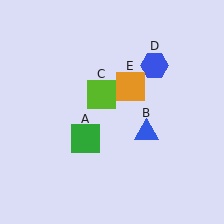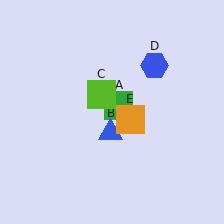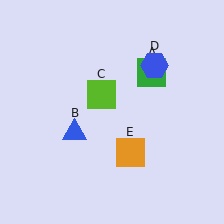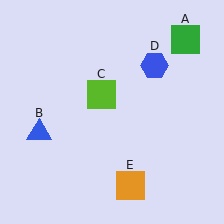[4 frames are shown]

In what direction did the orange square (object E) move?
The orange square (object E) moved down.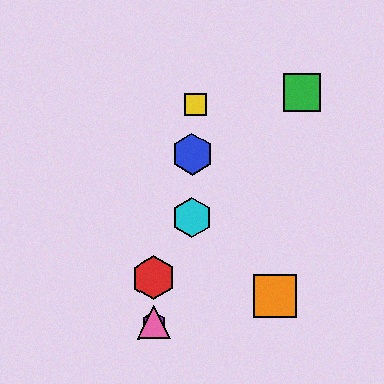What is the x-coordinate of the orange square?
The orange square is at x≈275.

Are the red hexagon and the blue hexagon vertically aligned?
No, the red hexagon is at x≈154 and the blue hexagon is at x≈193.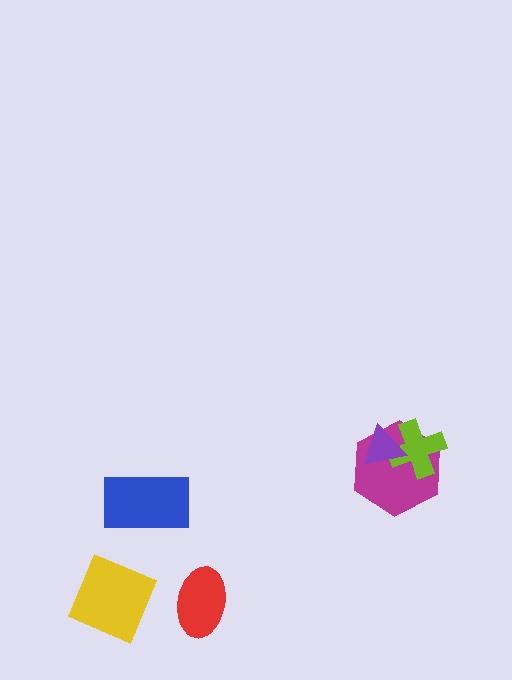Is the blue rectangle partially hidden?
No, no other shape covers it.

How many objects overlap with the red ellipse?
0 objects overlap with the red ellipse.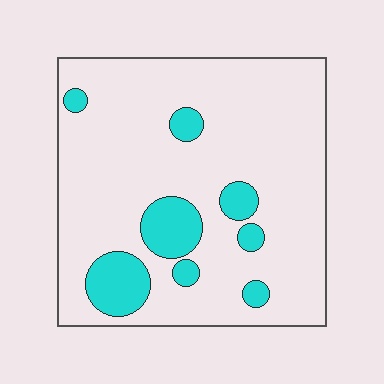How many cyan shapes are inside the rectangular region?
8.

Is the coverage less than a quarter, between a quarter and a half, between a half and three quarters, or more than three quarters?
Less than a quarter.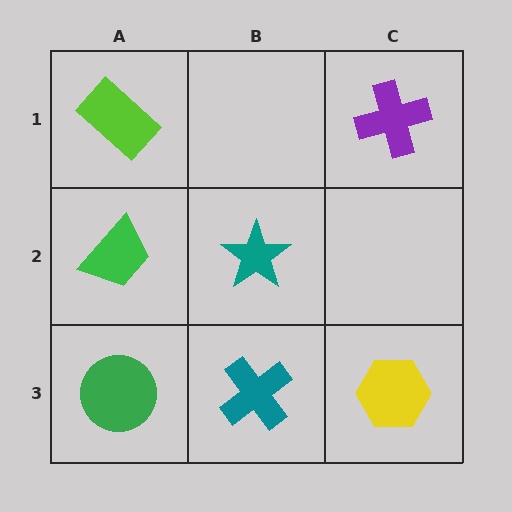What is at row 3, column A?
A green circle.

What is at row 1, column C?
A purple cross.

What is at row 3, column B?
A teal cross.